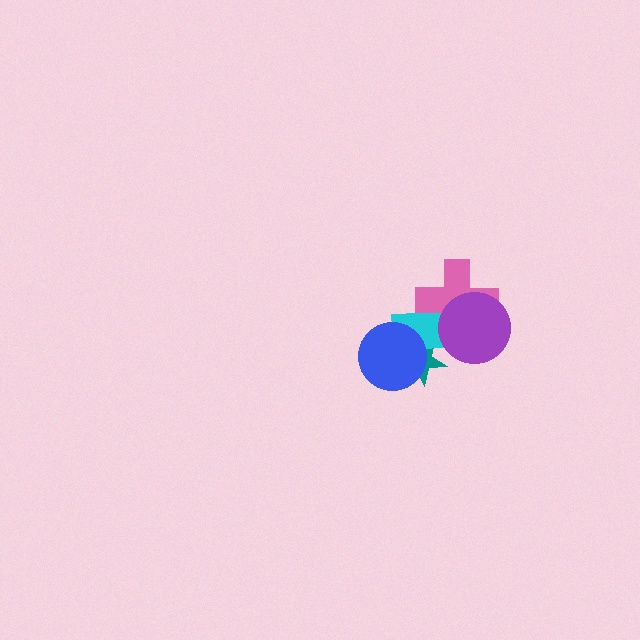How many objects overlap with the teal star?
2 objects overlap with the teal star.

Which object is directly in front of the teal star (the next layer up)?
The cyan rectangle is directly in front of the teal star.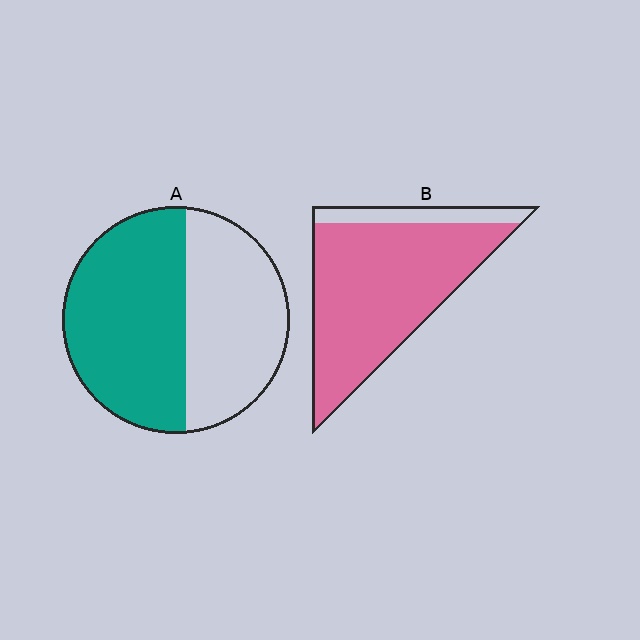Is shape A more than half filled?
Yes.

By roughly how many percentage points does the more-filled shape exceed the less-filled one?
By roughly 30 percentage points (B over A).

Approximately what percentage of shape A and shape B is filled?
A is approximately 55% and B is approximately 85%.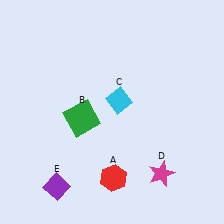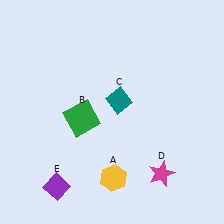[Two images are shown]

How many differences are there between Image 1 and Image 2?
There are 2 differences between the two images.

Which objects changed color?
A changed from red to yellow. C changed from cyan to teal.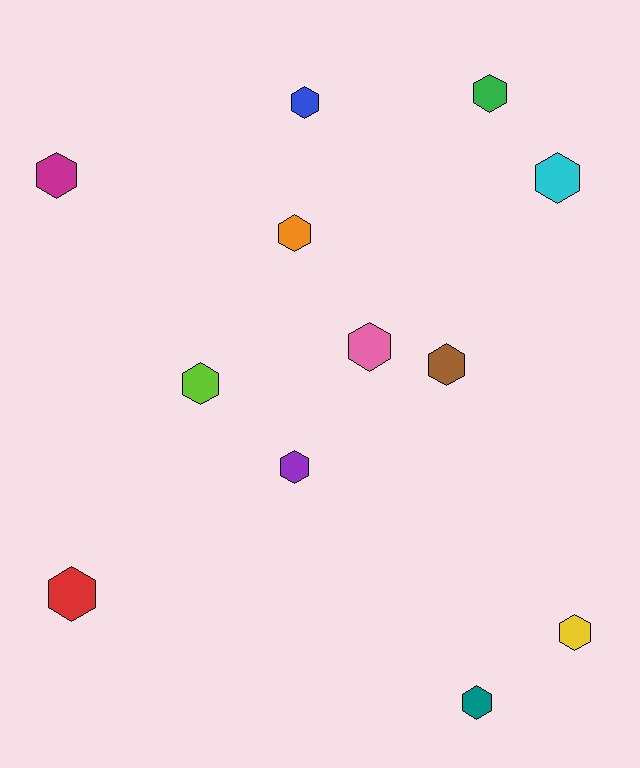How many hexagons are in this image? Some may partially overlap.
There are 12 hexagons.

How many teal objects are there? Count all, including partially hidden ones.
There is 1 teal object.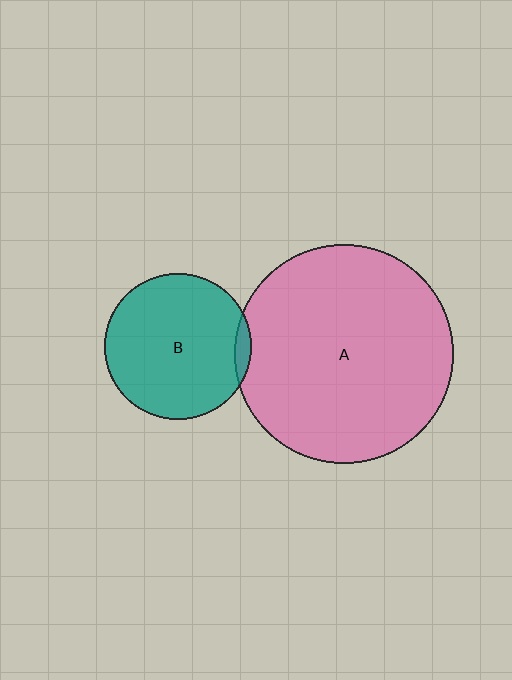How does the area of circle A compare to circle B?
Approximately 2.2 times.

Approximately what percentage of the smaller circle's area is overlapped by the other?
Approximately 5%.